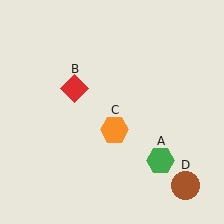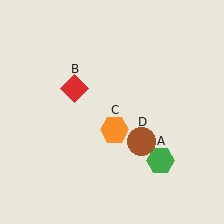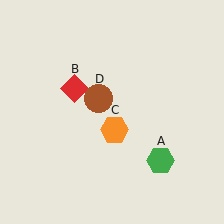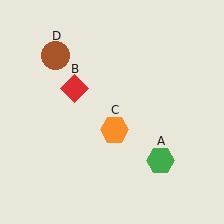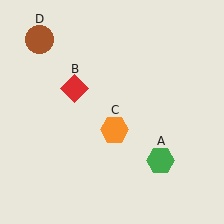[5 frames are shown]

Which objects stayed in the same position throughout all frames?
Green hexagon (object A) and red diamond (object B) and orange hexagon (object C) remained stationary.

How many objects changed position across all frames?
1 object changed position: brown circle (object D).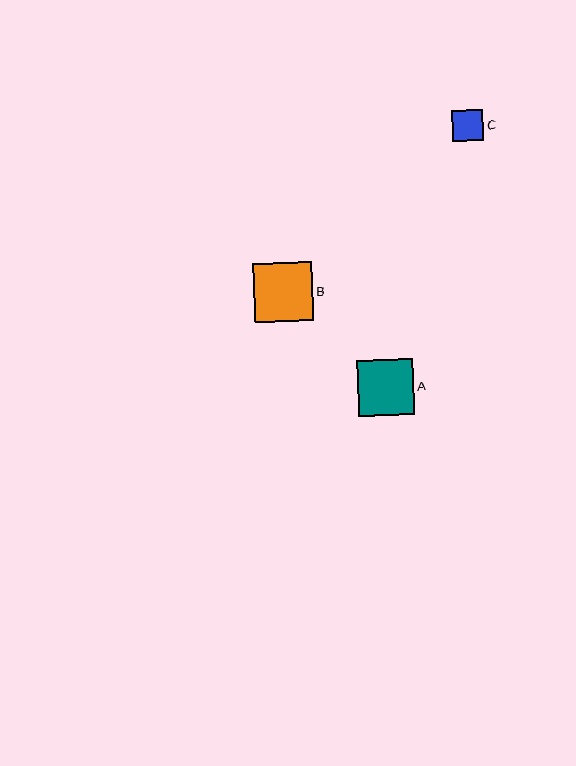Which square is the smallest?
Square C is the smallest with a size of approximately 32 pixels.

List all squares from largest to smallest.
From largest to smallest: B, A, C.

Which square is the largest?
Square B is the largest with a size of approximately 60 pixels.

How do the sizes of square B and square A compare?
Square B and square A are approximately the same size.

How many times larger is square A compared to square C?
Square A is approximately 1.8 times the size of square C.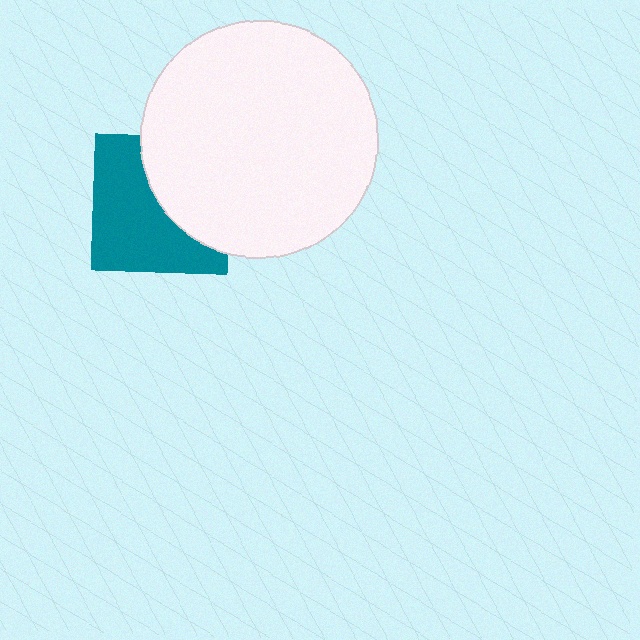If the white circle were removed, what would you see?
You would see the complete teal square.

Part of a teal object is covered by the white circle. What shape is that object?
It is a square.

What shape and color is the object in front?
The object in front is a white circle.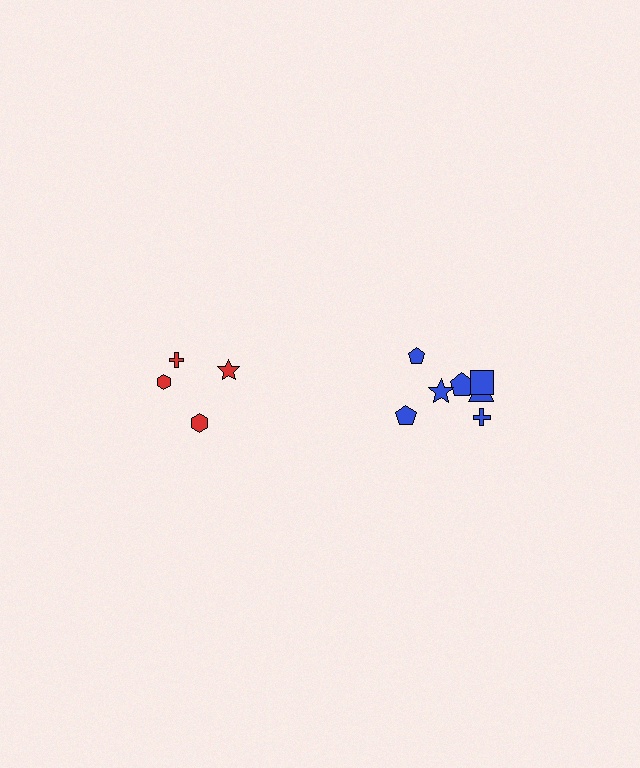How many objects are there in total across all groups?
There are 11 objects.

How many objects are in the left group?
There are 4 objects.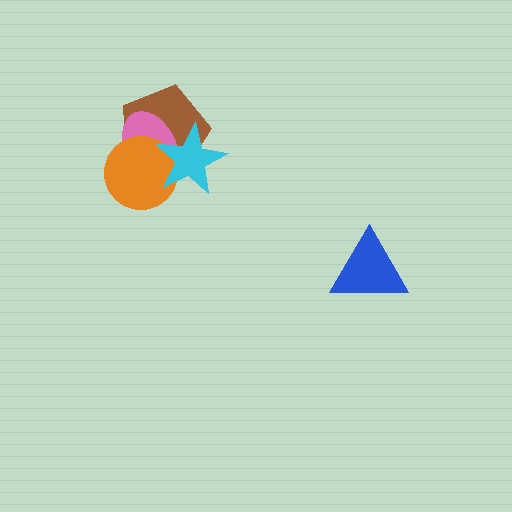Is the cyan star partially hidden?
No, no other shape covers it.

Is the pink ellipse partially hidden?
Yes, it is partially covered by another shape.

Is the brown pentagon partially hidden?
Yes, it is partially covered by another shape.